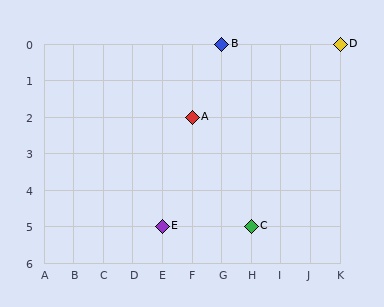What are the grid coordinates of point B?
Point B is at grid coordinates (G, 0).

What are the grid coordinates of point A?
Point A is at grid coordinates (F, 2).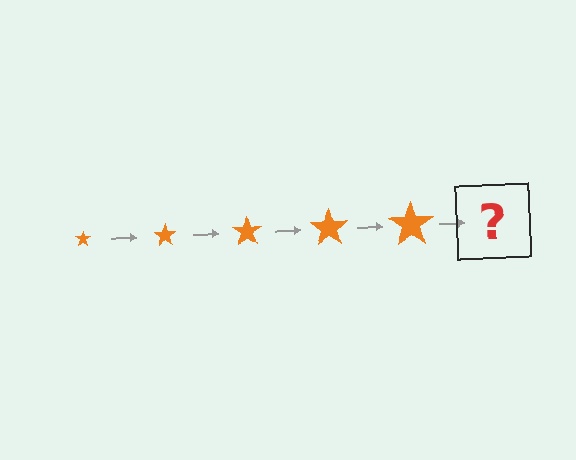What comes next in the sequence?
The next element should be an orange star, larger than the previous one.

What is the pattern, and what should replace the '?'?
The pattern is that the star gets progressively larger each step. The '?' should be an orange star, larger than the previous one.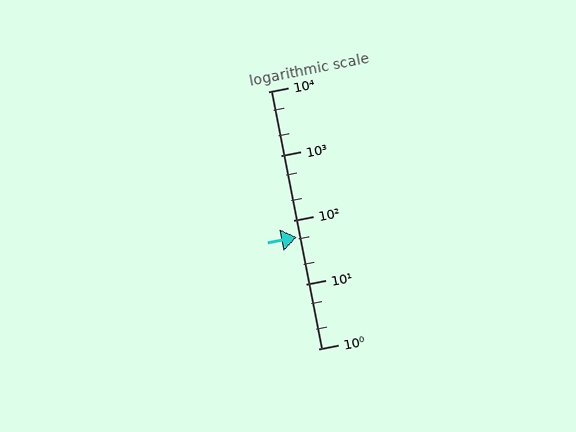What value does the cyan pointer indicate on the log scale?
The pointer indicates approximately 55.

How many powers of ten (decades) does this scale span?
The scale spans 4 decades, from 1 to 10000.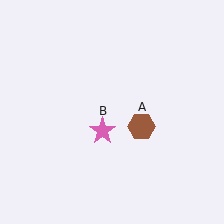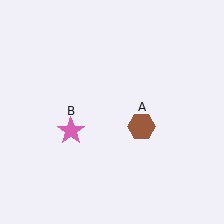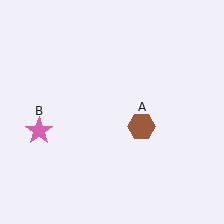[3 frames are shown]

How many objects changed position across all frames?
1 object changed position: pink star (object B).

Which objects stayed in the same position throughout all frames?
Brown hexagon (object A) remained stationary.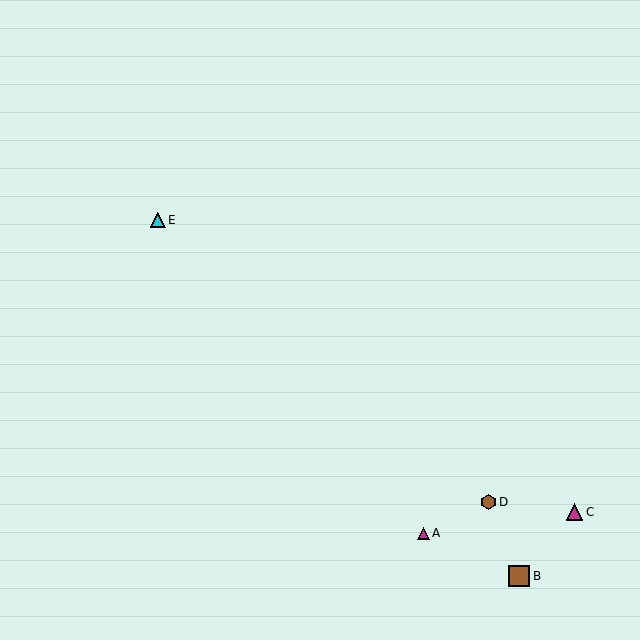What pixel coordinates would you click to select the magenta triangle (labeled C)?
Click at (575, 512) to select the magenta triangle C.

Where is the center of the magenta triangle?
The center of the magenta triangle is at (423, 533).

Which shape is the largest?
The brown square (labeled B) is the largest.